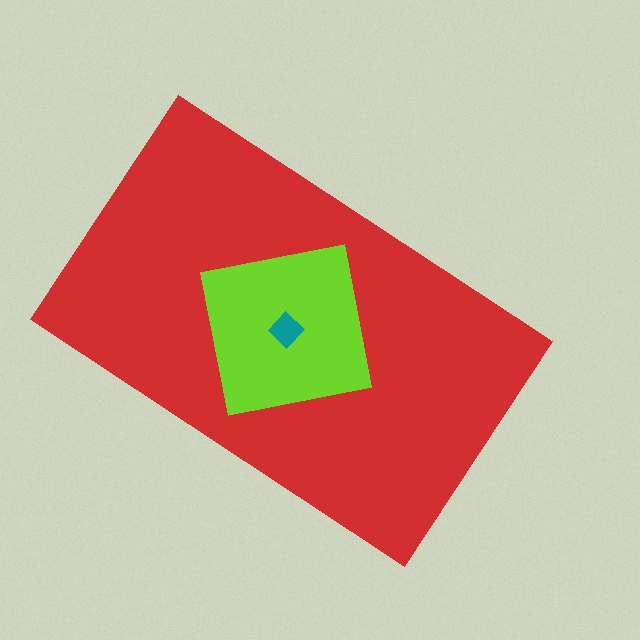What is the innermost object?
The teal diamond.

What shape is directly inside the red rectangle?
The lime square.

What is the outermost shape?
The red rectangle.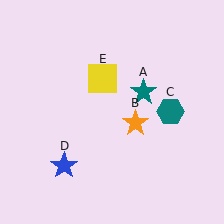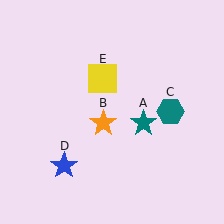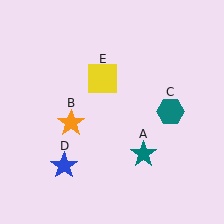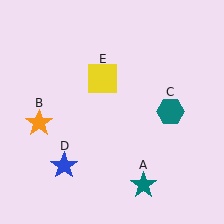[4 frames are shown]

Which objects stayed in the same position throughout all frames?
Teal hexagon (object C) and blue star (object D) and yellow square (object E) remained stationary.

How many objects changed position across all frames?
2 objects changed position: teal star (object A), orange star (object B).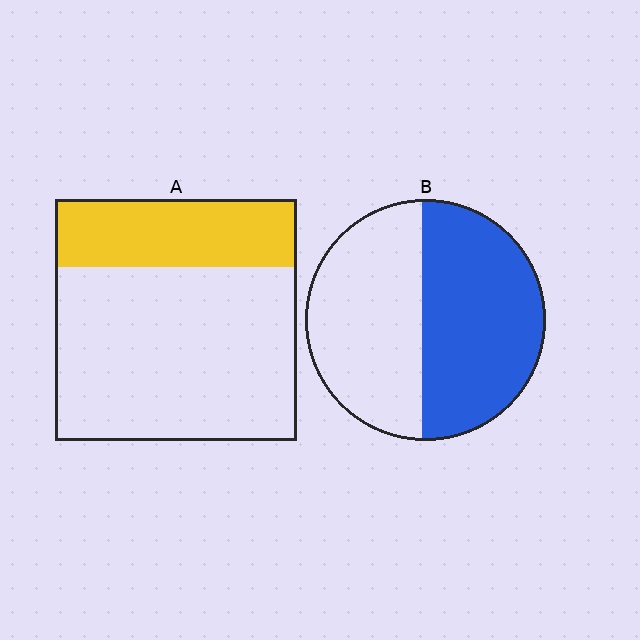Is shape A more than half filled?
No.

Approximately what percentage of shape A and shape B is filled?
A is approximately 30% and B is approximately 50%.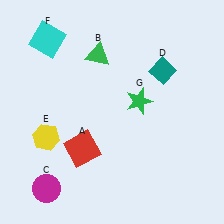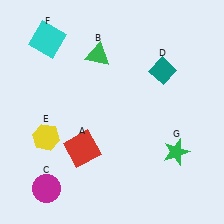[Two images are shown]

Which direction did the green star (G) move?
The green star (G) moved down.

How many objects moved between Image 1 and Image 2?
1 object moved between the two images.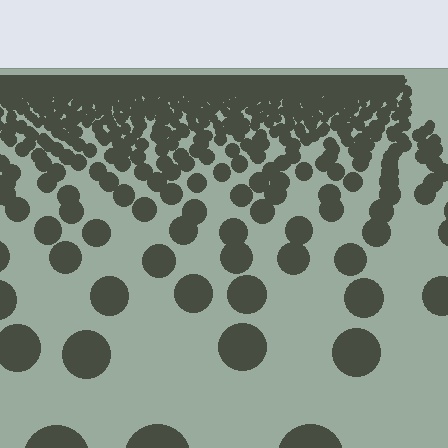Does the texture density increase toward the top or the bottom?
Density increases toward the top.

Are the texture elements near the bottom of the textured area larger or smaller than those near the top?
Larger. Near the bottom, elements are closer to the viewer and appear at a bigger on-screen size.